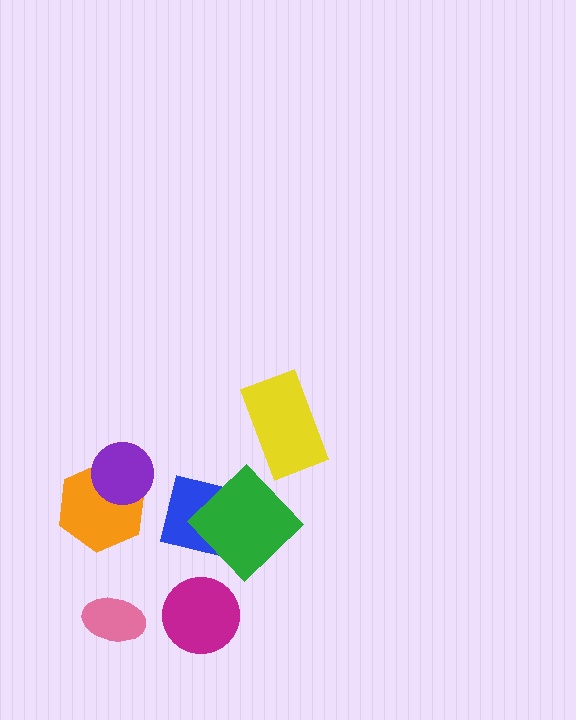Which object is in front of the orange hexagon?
The purple circle is in front of the orange hexagon.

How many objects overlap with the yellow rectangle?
0 objects overlap with the yellow rectangle.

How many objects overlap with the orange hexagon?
1 object overlaps with the orange hexagon.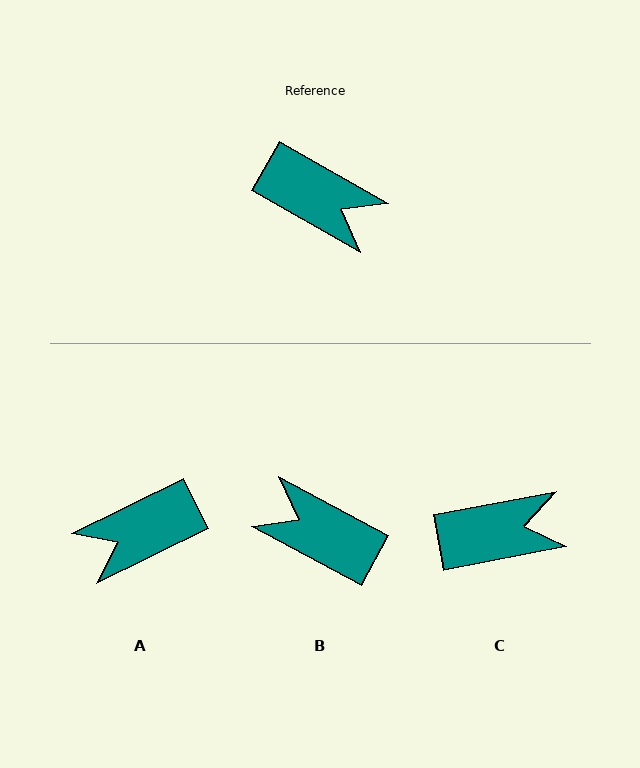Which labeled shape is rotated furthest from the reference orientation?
B, about 179 degrees away.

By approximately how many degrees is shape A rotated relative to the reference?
Approximately 124 degrees clockwise.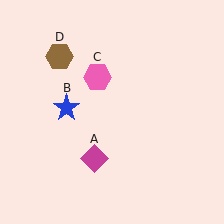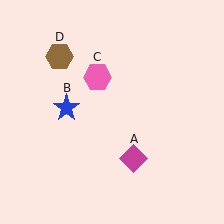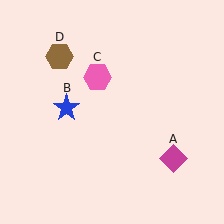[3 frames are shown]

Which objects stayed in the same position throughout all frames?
Blue star (object B) and pink hexagon (object C) and brown hexagon (object D) remained stationary.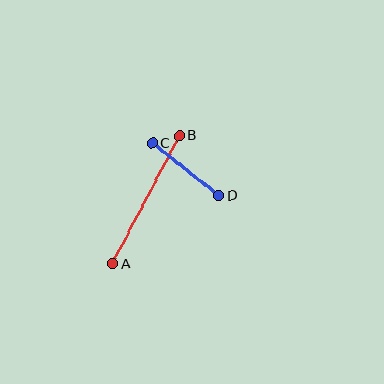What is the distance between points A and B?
The distance is approximately 145 pixels.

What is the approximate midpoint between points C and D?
The midpoint is at approximately (186, 169) pixels.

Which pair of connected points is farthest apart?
Points A and B are farthest apart.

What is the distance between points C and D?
The distance is approximately 85 pixels.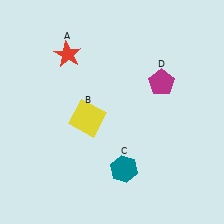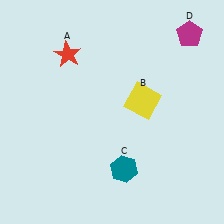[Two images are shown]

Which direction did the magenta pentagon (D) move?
The magenta pentagon (D) moved up.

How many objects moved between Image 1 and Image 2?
2 objects moved between the two images.